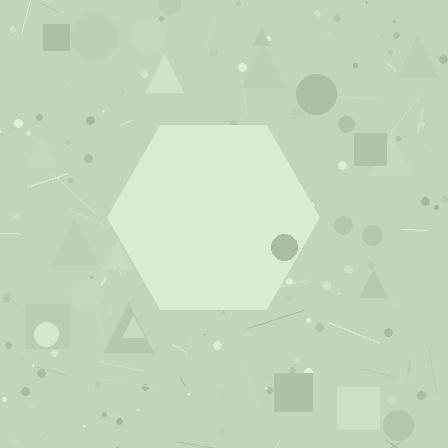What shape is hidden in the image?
A hexagon is hidden in the image.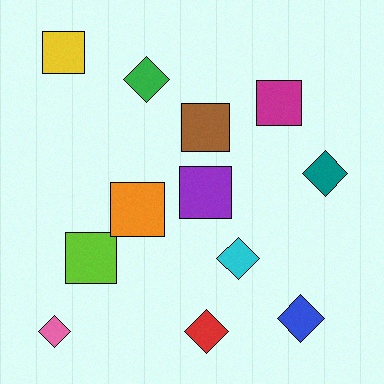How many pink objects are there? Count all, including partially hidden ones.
There is 1 pink object.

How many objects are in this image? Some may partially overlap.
There are 12 objects.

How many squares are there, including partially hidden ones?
There are 6 squares.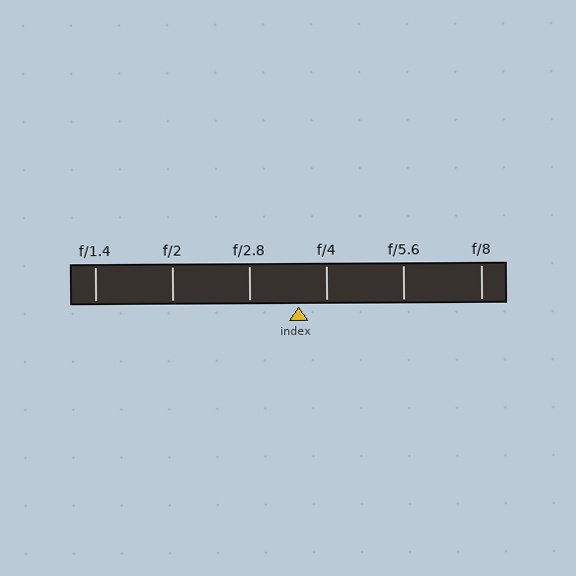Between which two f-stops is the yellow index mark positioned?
The index mark is between f/2.8 and f/4.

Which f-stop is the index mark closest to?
The index mark is closest to f/4.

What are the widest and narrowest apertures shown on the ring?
The widest aperture shown is f/1.4 and the narrowest is f/8.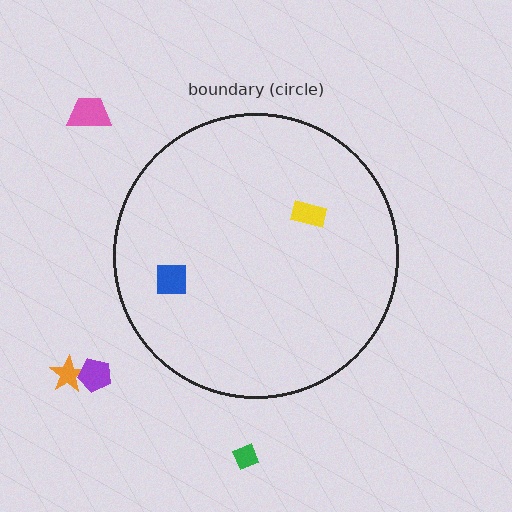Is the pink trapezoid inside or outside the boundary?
Outside.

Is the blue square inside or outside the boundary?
Inside.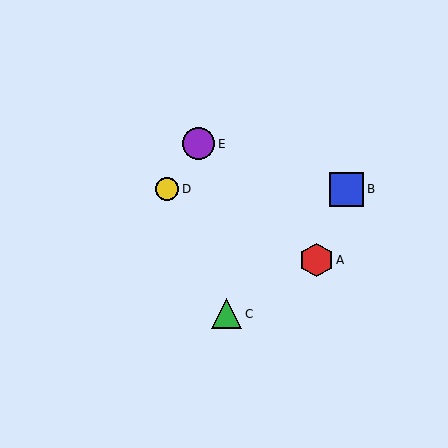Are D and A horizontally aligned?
No, D is at y≈189 and A is at y≈260.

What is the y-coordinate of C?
Object C is at y≈314.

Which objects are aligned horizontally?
Objects B, D are aligned horizontally.